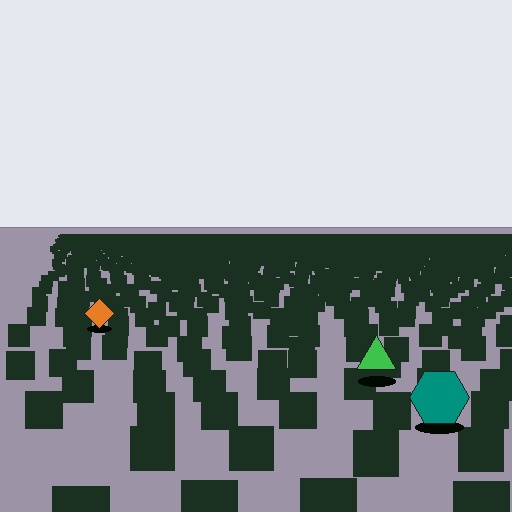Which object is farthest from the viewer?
The orange diamond is farthest from the viewer. It appears smaller and the ground texture around it is denser.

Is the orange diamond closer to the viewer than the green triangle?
No. The green triangle is closer — you can tell from the texture gradient: the ground texture is coarser near it.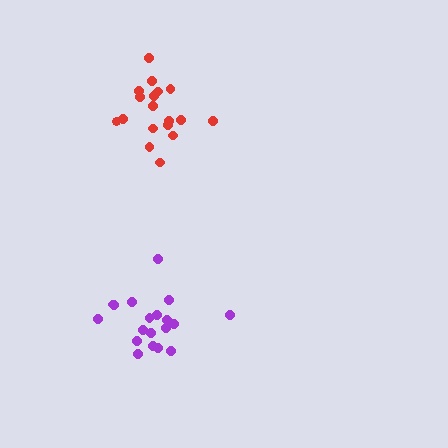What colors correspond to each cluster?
The clusters are colored: purple, red.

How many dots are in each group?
Group 1: 19 dots, Group 2: 18 dots (37 total).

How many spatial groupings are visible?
There are 2 spatial groupings.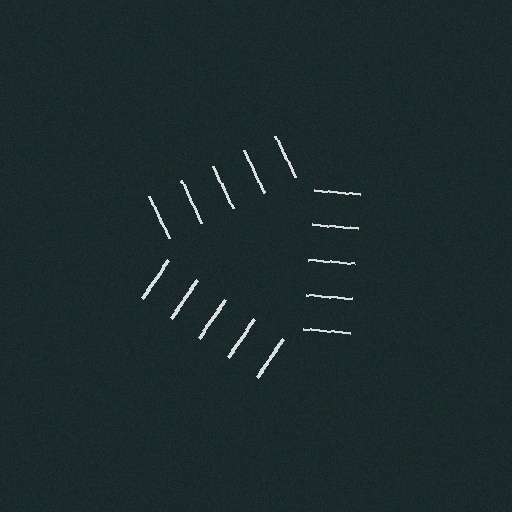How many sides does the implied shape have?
3 sides — the line-ends trace a triangle.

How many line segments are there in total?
15 — 5 along each of the 3 edges.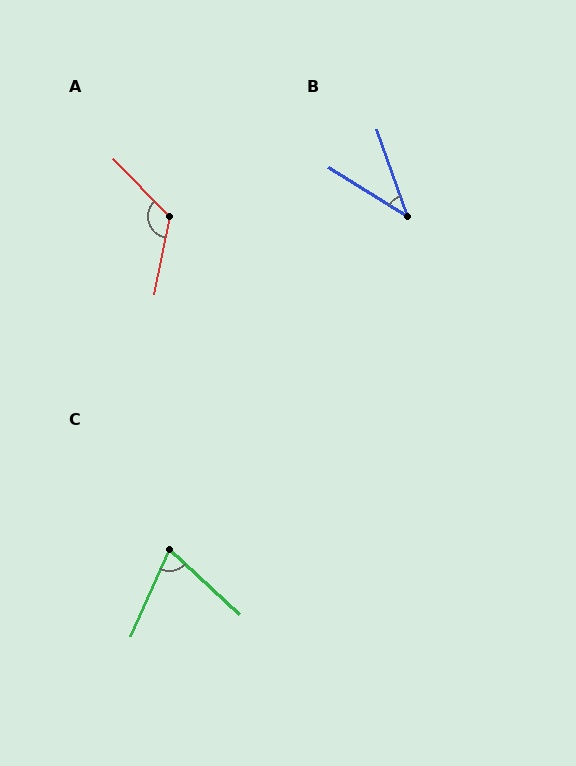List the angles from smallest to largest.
B (39°), C (71°), A (125°).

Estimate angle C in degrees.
Approximately 71 degrees.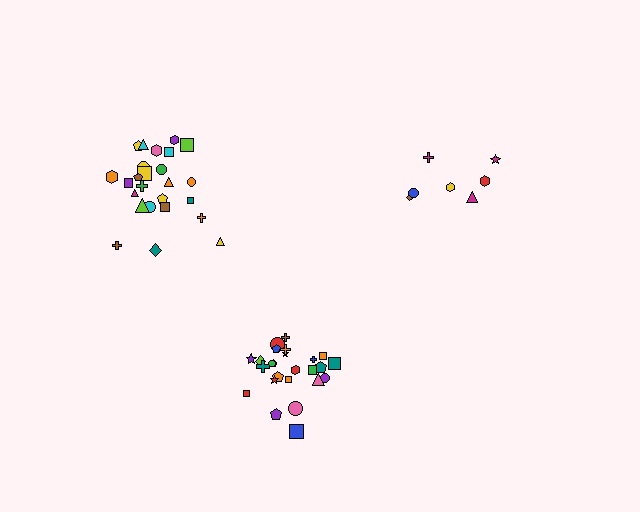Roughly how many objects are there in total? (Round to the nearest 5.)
Roughly 55 objects in total.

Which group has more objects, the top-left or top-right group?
The top-left group.